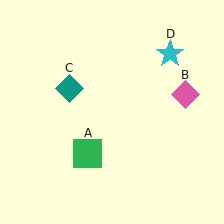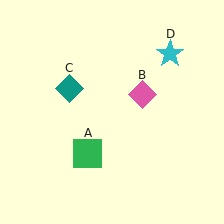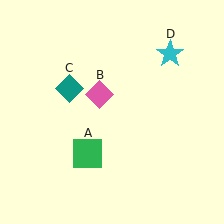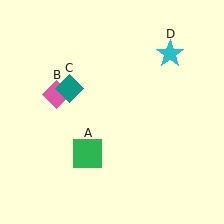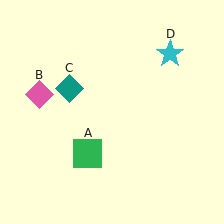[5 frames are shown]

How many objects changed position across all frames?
1 object changed position: pink diamond (object B).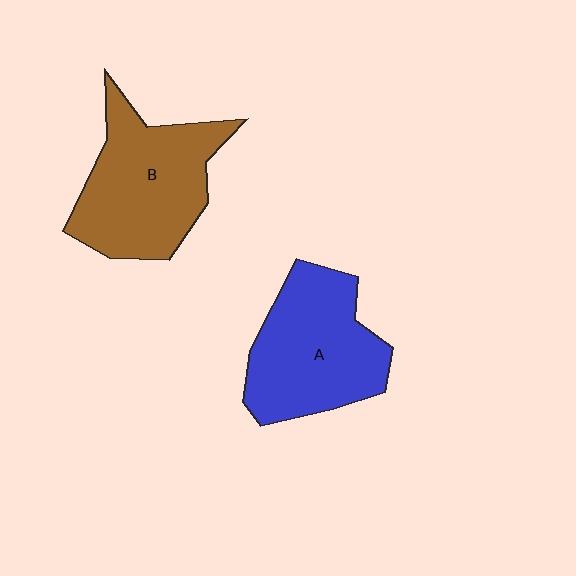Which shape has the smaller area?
Shape A (blue).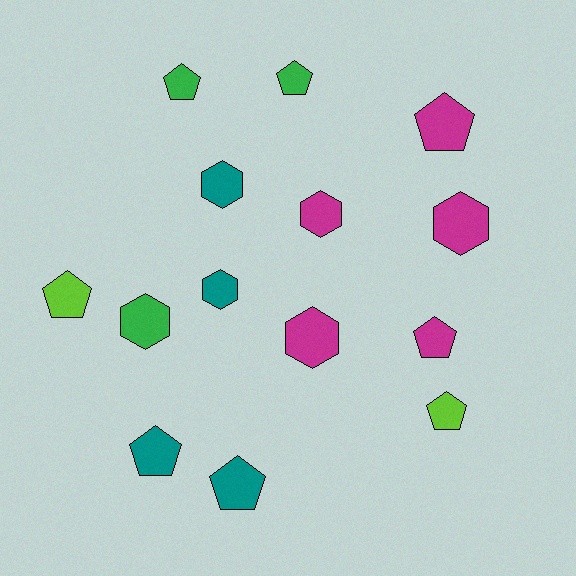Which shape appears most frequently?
Pentagon, with 8 objects.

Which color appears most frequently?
Magenta, with 5 objects.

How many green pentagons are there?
There are 2 green pentagons.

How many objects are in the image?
There are 14 objects.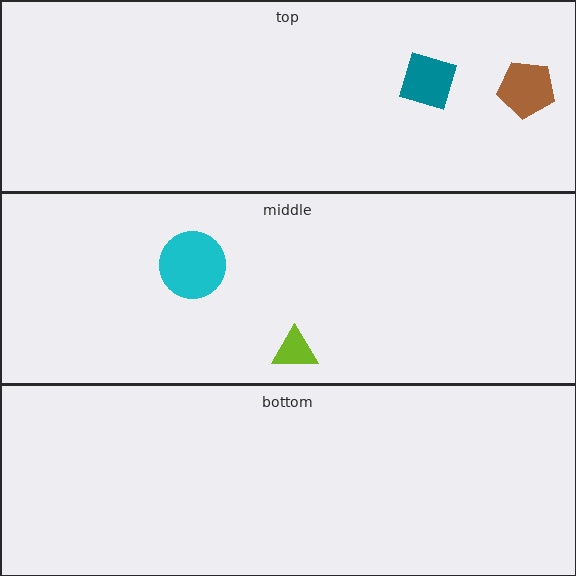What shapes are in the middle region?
The lime triangle, the cyan circle.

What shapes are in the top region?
The teal diamond, the brown pentagon.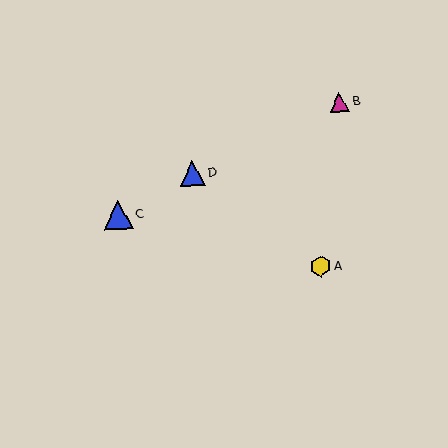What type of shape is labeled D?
Shape D is a blue triangle.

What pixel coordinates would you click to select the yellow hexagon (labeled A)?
Click at (321, 266) to select the yellow hexagon A.